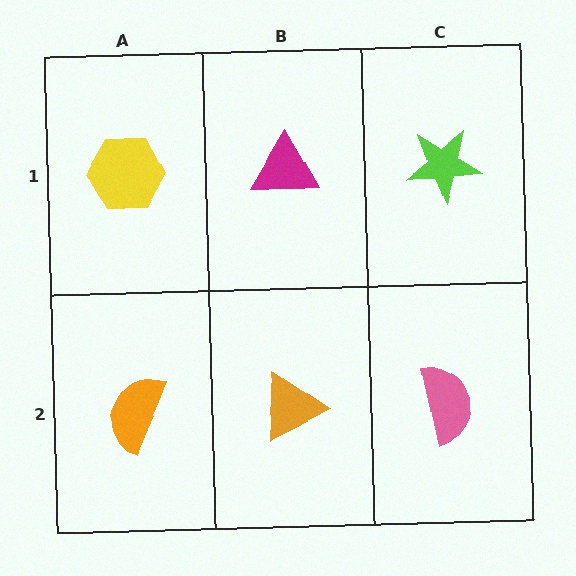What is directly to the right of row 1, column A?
A magenta triangle.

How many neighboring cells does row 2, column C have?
2.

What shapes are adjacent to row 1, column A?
An orange semicircle (row 2, column A), a magenta triangle (row 1, column B).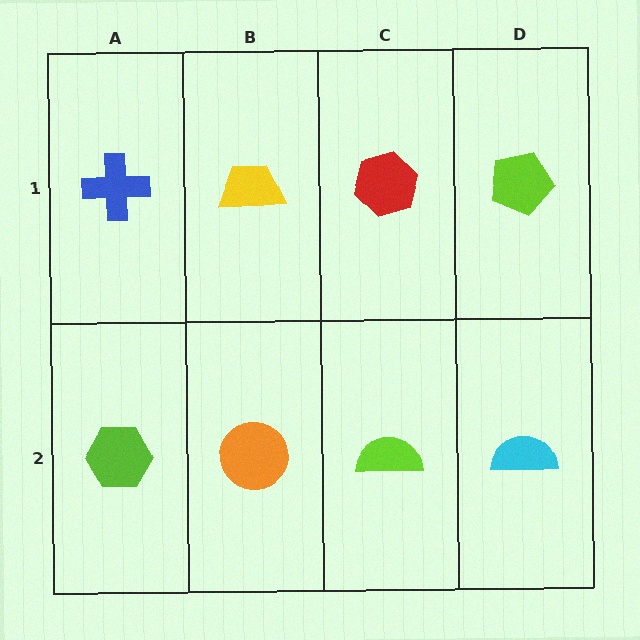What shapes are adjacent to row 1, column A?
A lime hexagon (row 2, column A), a yellow trapezoid (row 1, column B).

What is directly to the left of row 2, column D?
A lime semicircle.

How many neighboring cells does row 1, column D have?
2.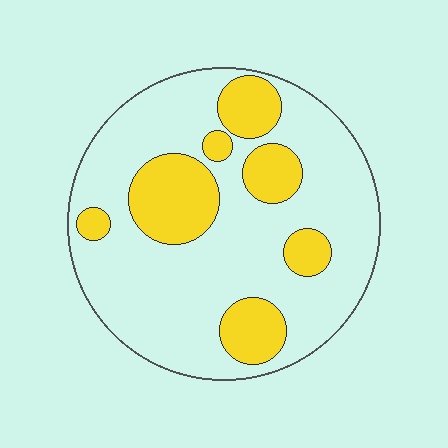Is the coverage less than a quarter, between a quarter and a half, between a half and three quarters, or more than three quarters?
Between a quarter and a half.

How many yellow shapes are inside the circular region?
7.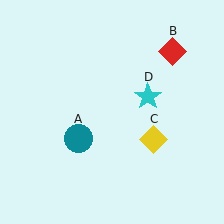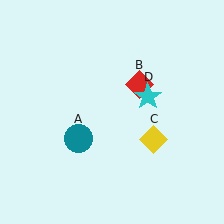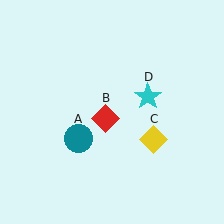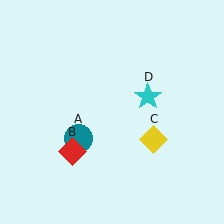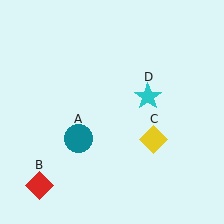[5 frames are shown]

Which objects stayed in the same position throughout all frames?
Teal circle (object A) and yellow diamond (object C) and cyan star (object D) remained stationary.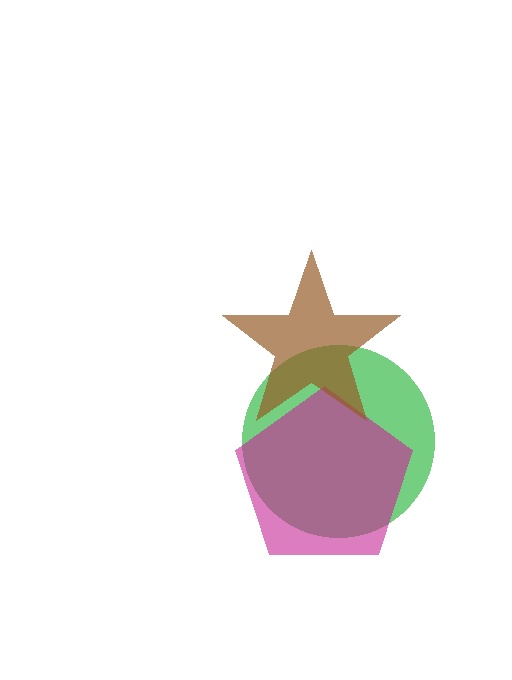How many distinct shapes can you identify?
There are 3 distinct shapes: a green circle, a magenta pentagon, a brown star.